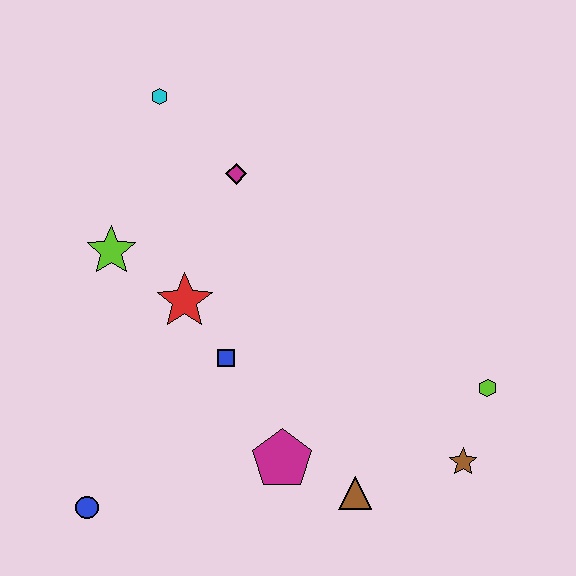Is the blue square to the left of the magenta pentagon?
Yes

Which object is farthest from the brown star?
The cyan hexagon is farthest from the brown star.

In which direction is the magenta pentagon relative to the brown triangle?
The magenta pentagon is to the left of the brown triangle.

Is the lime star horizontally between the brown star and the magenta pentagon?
No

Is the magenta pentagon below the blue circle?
No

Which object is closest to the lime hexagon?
The brown star is closest to the lime hexagon.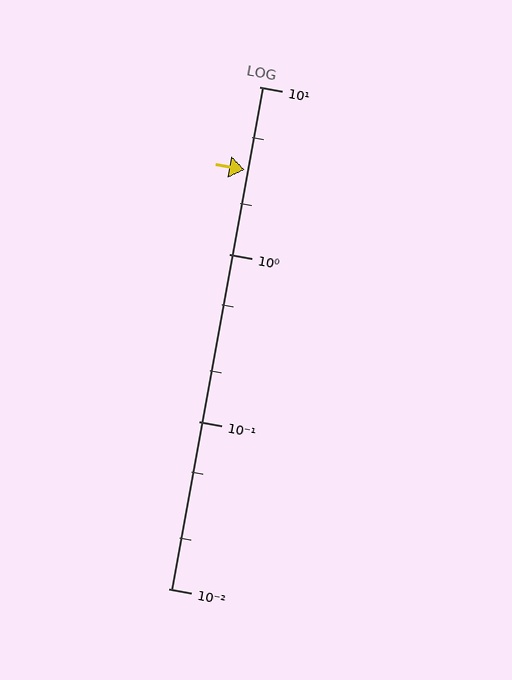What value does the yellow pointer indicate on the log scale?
The pointer indicates approximately 3.2.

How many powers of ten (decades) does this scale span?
The scale spans 3 decades, from 0.01 to 10.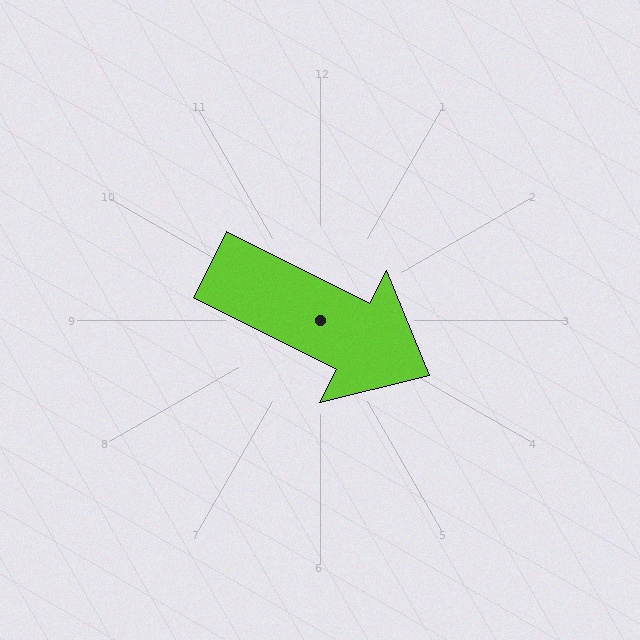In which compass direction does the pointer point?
Southeast.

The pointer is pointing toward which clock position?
Roughly 4 o'clock.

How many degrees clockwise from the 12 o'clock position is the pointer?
Approximately 117 degrees.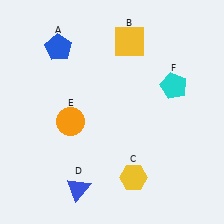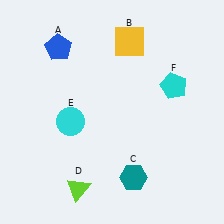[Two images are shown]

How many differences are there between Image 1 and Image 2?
There are 3 differences between the two images.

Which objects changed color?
C changed from yellow to teal. D changed from blue to lime. E changed from orange to cyan.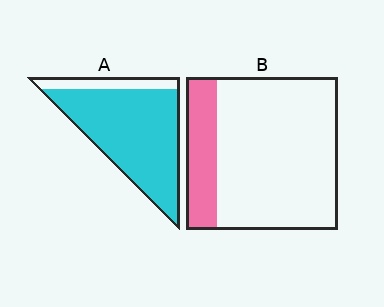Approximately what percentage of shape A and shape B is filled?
A is approximately 85% and B is approximately 20%.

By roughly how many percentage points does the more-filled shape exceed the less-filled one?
By roughly 65 percentage points (A over B).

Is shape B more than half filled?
No.